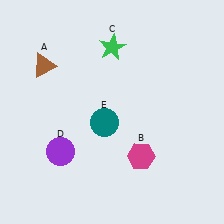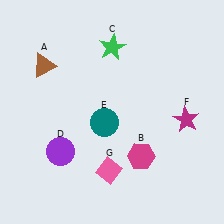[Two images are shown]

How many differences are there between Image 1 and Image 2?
There are 2 differences between the two images.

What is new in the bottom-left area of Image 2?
A pink diamond (G) was added in the bottom-left area of Image 2.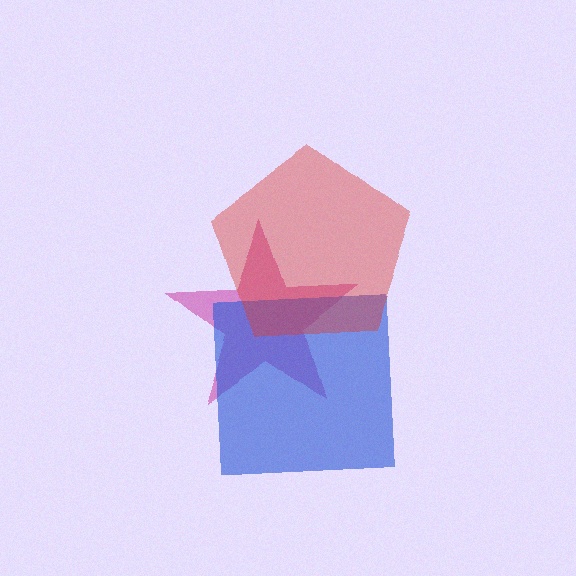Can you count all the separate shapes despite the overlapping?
Yes, there are 3 separate shapes.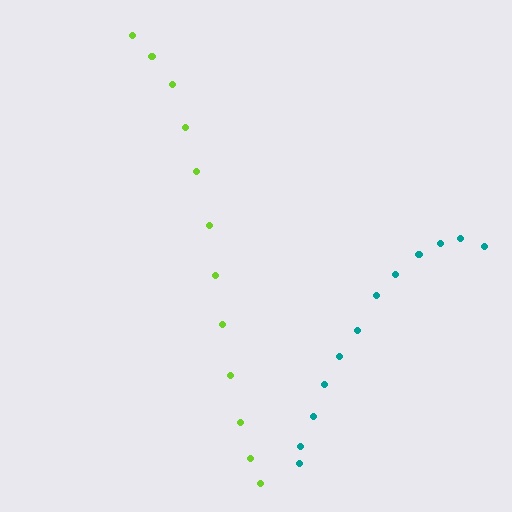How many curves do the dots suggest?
There are 2 distinct paths.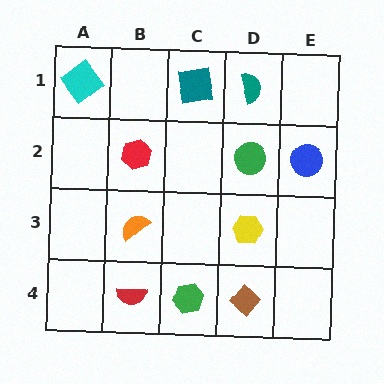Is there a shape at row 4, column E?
No, that cell is empty.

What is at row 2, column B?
A red hexagon.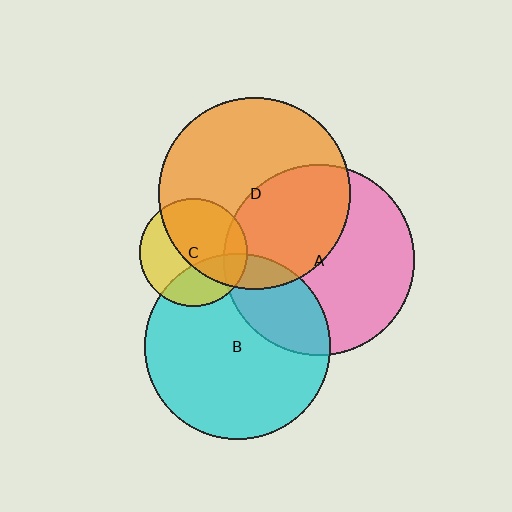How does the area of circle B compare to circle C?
Approximately 3.0 times.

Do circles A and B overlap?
Yes.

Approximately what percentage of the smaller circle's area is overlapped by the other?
Approximately 25%.